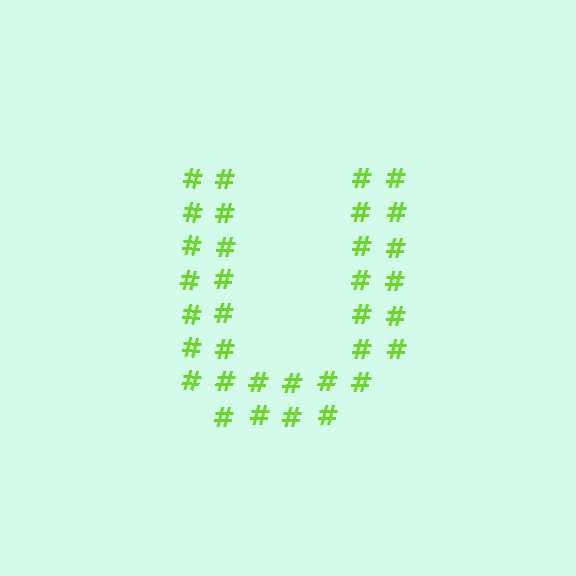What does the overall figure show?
The overall figure shows the letter U.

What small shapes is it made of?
It is made of small hash symbols.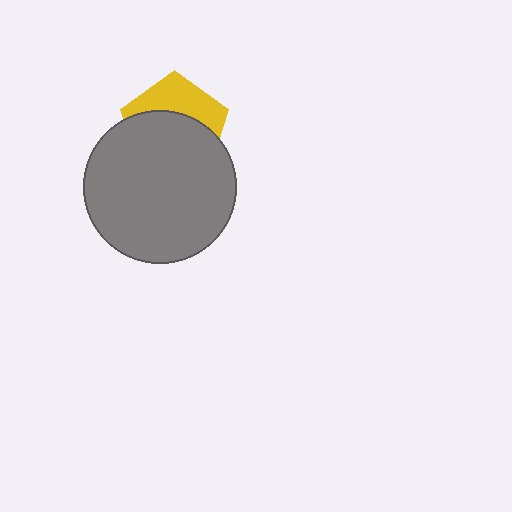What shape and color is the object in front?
The object in front is a gray circle.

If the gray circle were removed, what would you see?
You would see the complete yellow pentagon.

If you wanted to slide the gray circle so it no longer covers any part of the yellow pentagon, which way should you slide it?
Slide it down — that is the most direct way to separate the two shapes.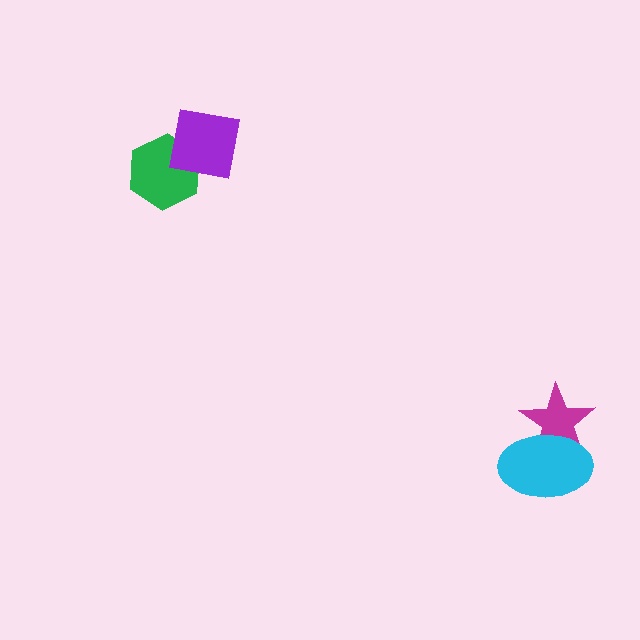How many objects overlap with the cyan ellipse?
1 object overlaps with the cyan ellipse.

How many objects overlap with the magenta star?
1 object overlaps with the magenta star.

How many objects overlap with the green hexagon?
1 object overlaps with the green hexagon.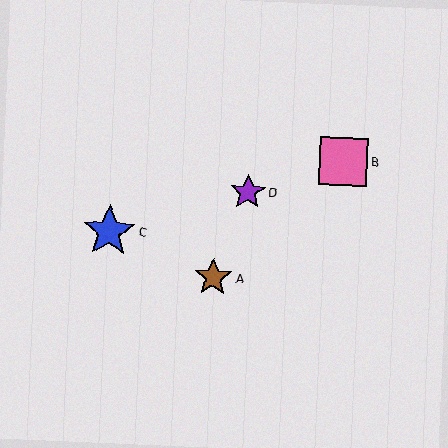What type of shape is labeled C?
Shape C is a blue star.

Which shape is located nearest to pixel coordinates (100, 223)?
The blue star (labeled C) at (109, 231) is nearest to that location.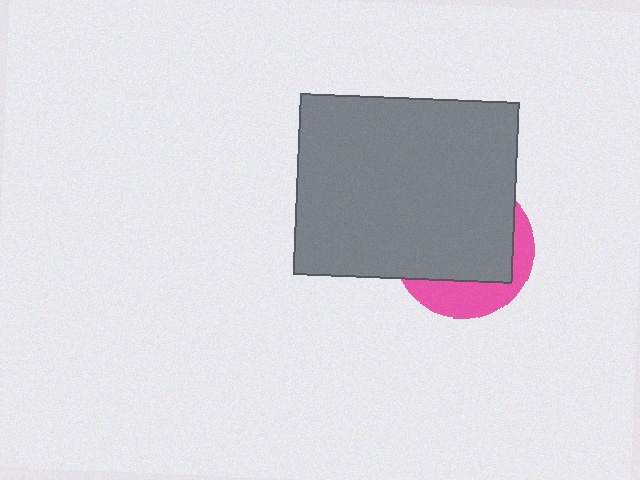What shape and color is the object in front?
The object in front is a gray rectangle.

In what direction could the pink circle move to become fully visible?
The pink circle could move down. That would shift it out from behind the gray rectangle entirely.